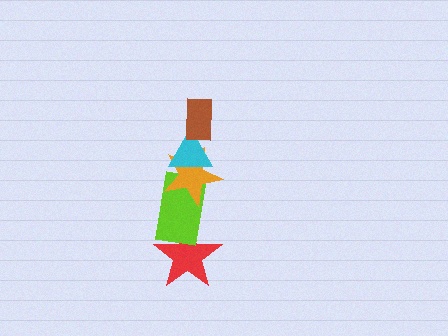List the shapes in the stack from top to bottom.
From top to bottom: the brown rectangle, the cyan triangle, the orange star, the lime rectangle, the red star.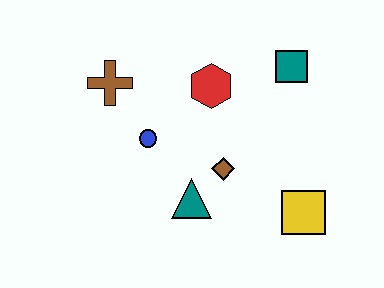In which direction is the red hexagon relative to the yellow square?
The red hexagon is above the yellow square.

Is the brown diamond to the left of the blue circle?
No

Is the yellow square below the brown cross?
Yes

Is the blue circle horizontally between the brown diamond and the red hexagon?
No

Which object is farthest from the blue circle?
The yellow square is farthest from the blue circle.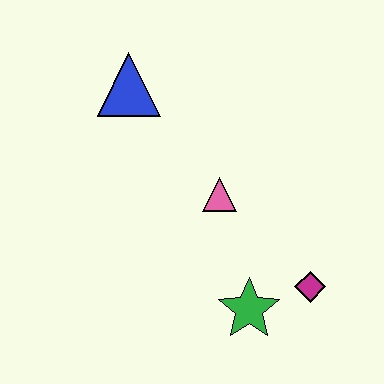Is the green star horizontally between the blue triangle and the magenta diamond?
Yes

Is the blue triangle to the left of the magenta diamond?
Yes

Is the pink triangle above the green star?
Yes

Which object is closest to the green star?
The magenta diamond is closest to the green star.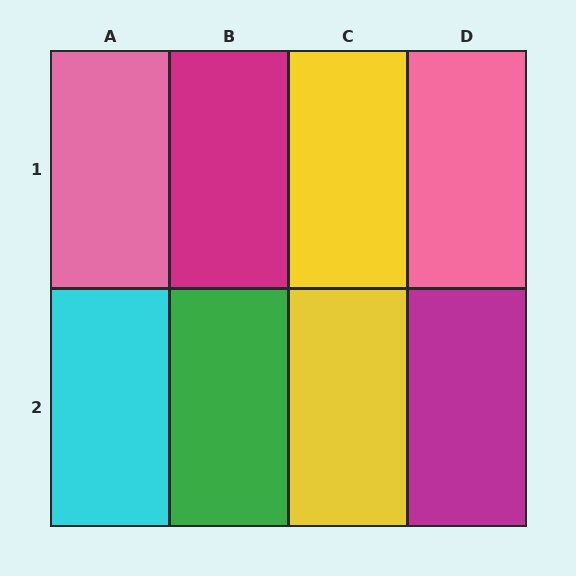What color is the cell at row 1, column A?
Pink.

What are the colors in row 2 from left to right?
Cyan, green, yellow, magenta.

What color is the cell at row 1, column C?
Yellow.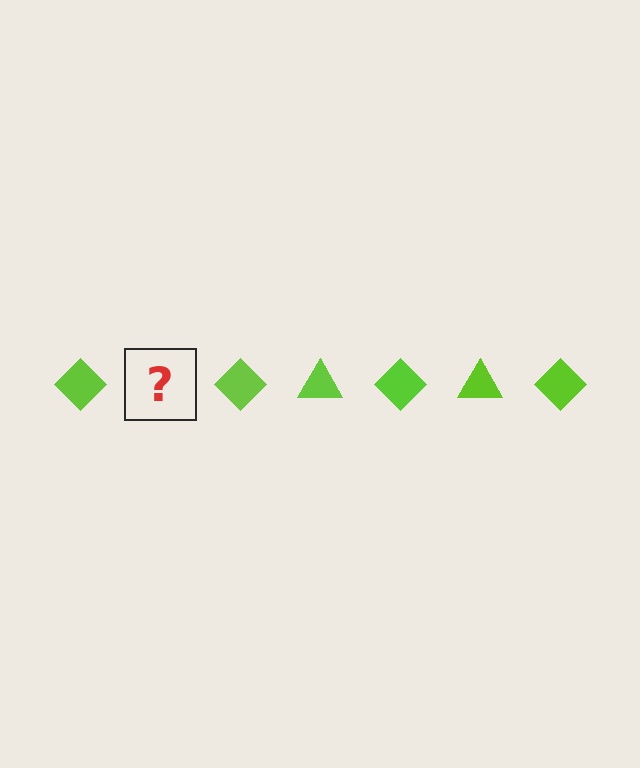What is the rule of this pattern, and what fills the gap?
The rule is that the pattern cycles through diamond, triangle shapes in lime. The gap should be filled with a lime triangle.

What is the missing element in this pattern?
The missing element is a lime triangle.